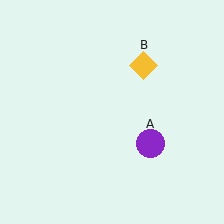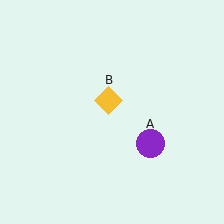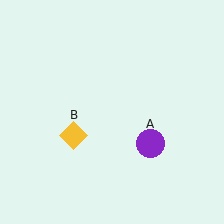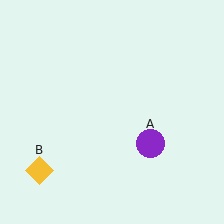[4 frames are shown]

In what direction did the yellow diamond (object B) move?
The yellow diamond (object B) moved down and to the left.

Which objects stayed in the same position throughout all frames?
Purple circle (object A) remained stationary.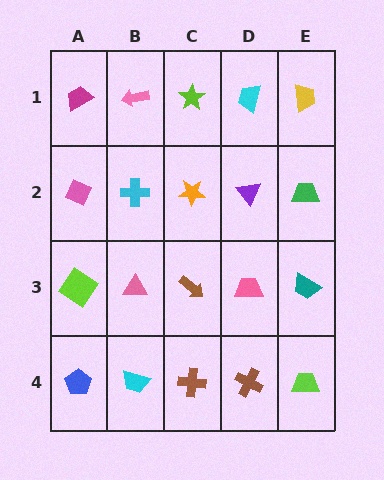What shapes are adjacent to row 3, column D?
A purple triangle (row 2, column D), a brown cross (row 4, column D), a brown arrow (row 3, column C), a teal trapezoid (row 3, column E).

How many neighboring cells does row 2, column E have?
3.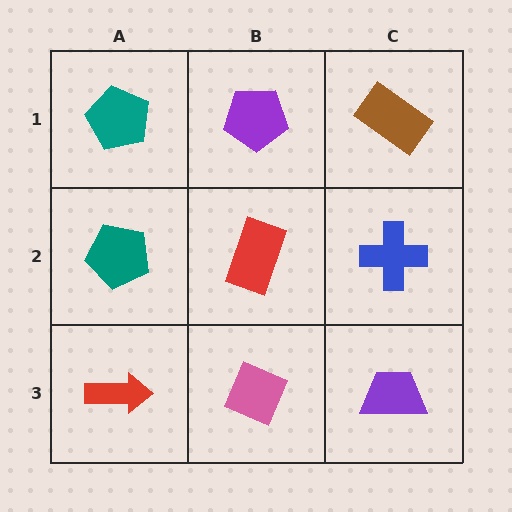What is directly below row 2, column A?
A red arrow.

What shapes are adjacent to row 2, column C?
A brown rectangle (row 1, column C), a purple trapezoid (row 3, column C), a red rectangle (row 2, column B).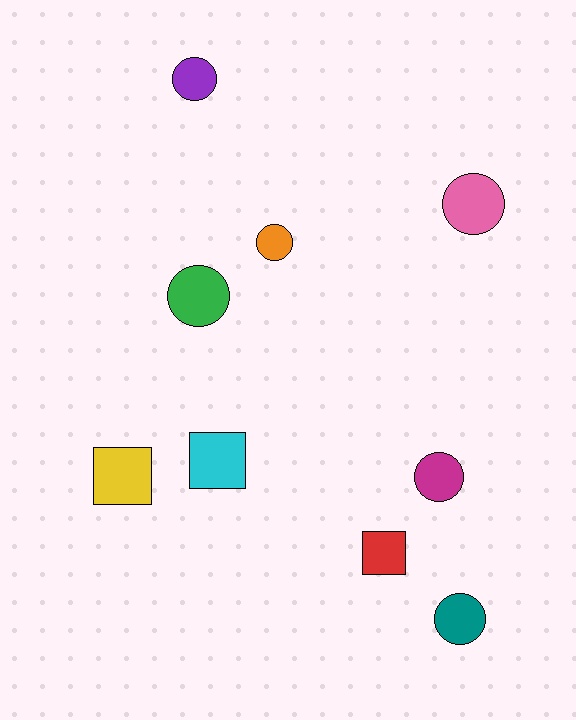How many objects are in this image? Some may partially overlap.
There are 9 objects.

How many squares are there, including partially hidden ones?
There are 3 squares.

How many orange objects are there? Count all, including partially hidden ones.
There is 1 orange object.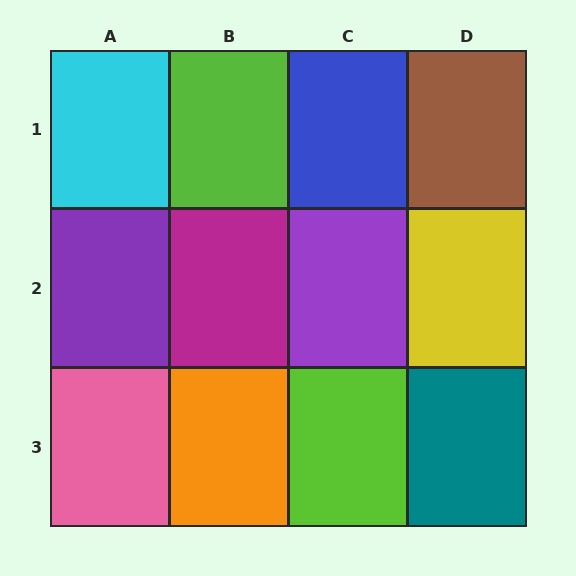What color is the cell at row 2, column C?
Purple.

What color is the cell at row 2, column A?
Purple.